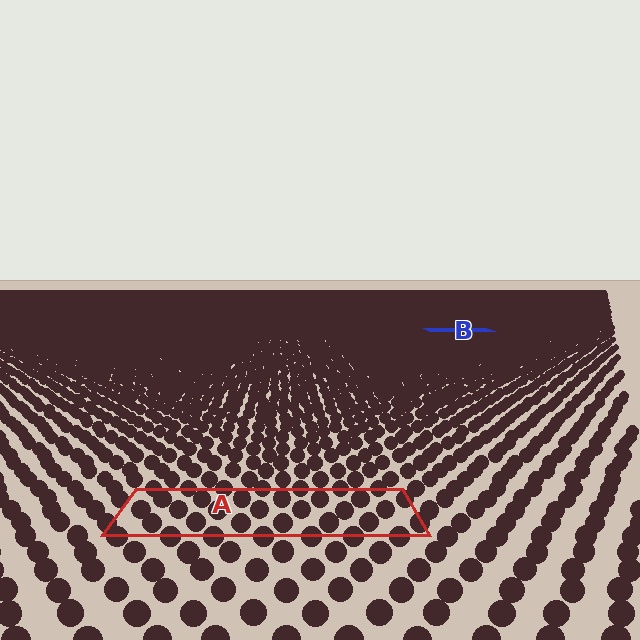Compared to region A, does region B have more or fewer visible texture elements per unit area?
Region B has more texture elements per unit area — they are packed more densely because it is farther away.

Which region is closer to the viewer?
Region A is closer. The texture elements there are larger and more spread out.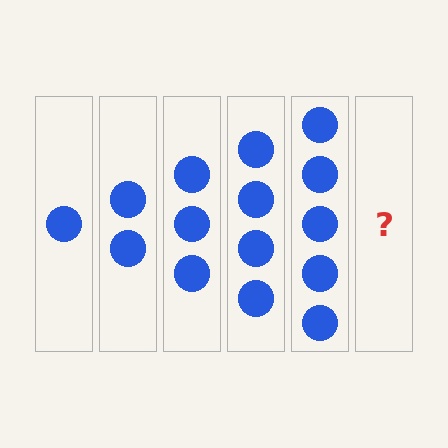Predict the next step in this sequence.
The next step is 6 circles.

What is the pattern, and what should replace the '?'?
The pattern is that each step adds one more circle. The '?' should be 6 circles.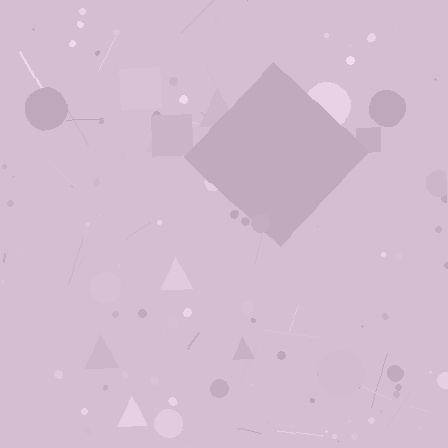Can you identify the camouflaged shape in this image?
The camouflaged shape is a diamond.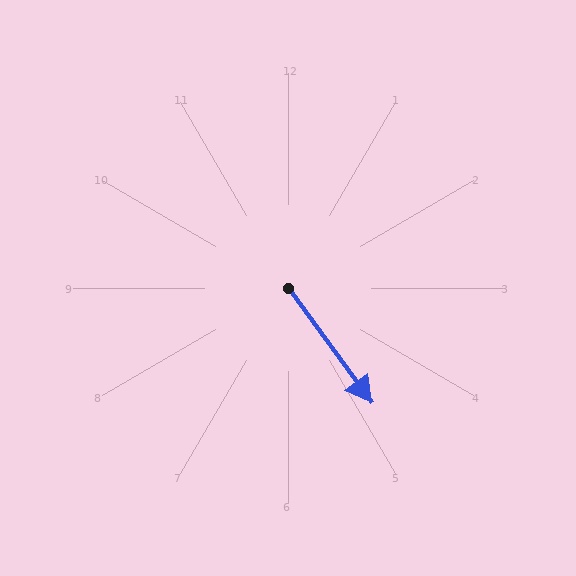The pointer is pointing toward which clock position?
Roughly 5 o'clock.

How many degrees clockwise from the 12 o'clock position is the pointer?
Approximately 144 degrees.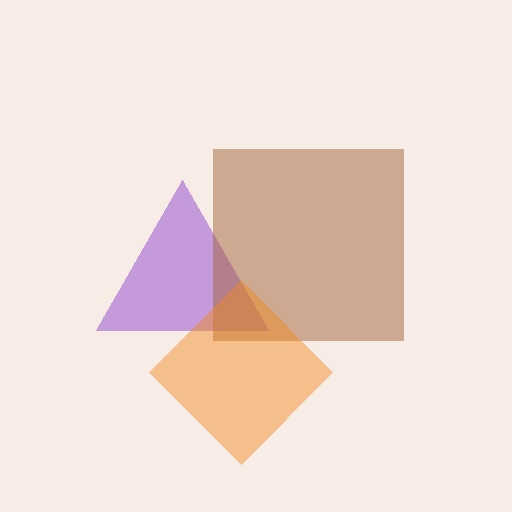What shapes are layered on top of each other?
The layered shapes are: a purple triangle, a brown square, an orange diamond.